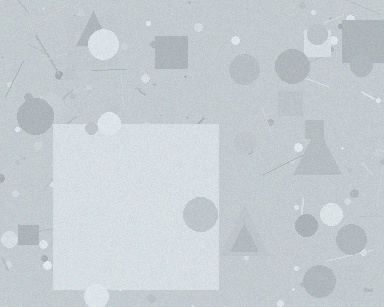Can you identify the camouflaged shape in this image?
The camouflaged shape is a square.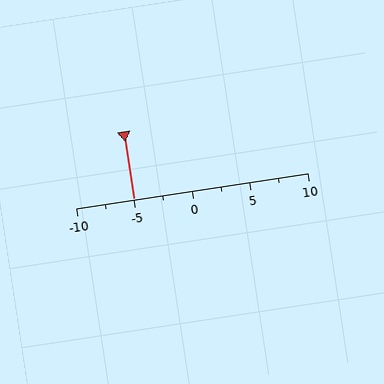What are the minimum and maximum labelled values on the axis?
The axis runs from -10 to 10.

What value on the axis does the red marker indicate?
The marker indicates approximately -5.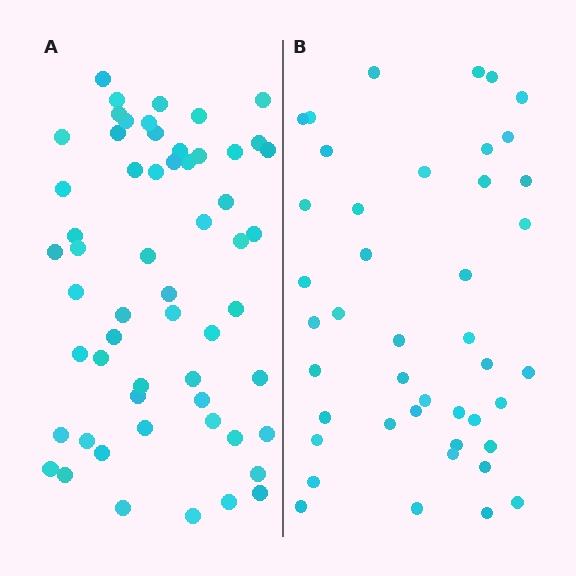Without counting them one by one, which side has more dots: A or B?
Region A (the left region) has more dots.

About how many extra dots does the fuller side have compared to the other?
Region A has approximately 15 more dots than region B.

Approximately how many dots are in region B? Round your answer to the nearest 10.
About 40 dots. (The exact count is 43, which rounds to 40.)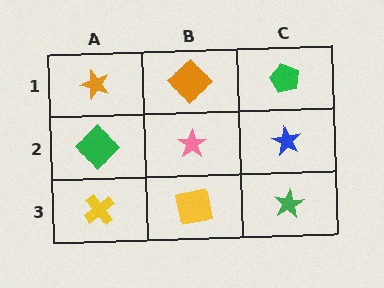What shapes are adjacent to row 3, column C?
A blue star (row 2, column C), a yellow square (row 3, column B).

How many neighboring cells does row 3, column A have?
2.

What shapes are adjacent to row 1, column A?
A green diamond (row 2, column A), an orange diamond (row 1, column B).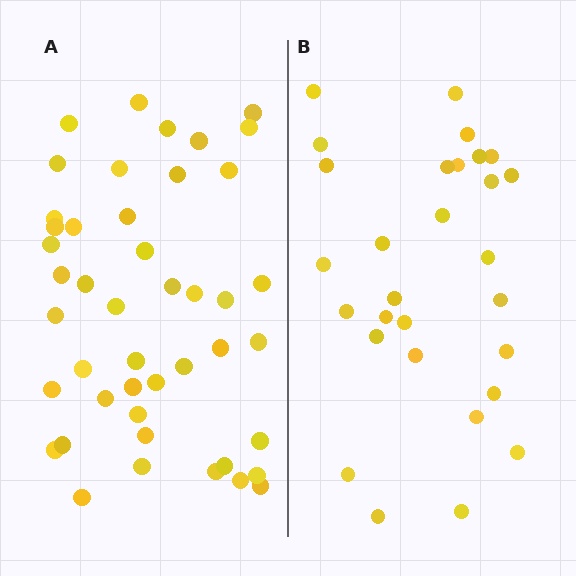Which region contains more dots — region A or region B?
Region A (the left region) has more dots.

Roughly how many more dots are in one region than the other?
Region A has approximately 15 more dots than region B.